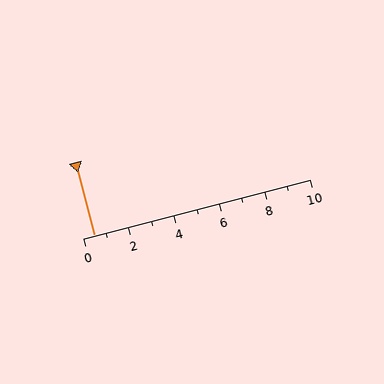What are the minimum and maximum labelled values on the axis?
The axis runs from 0 to 10.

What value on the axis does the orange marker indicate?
The marker indicates approximately 0.5.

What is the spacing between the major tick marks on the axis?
The major ticks are spaced 2 apart.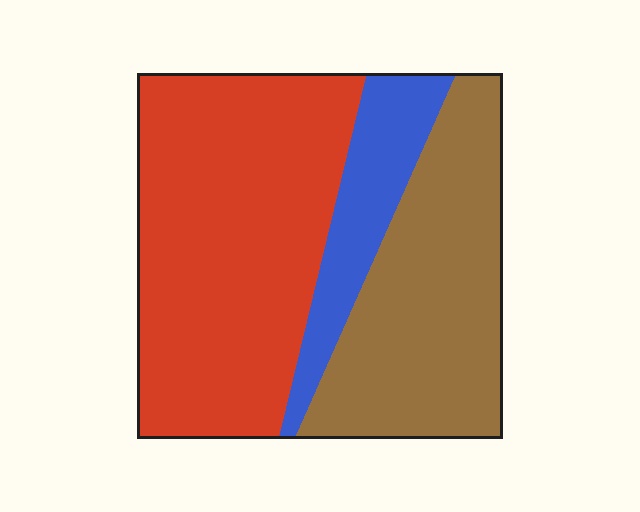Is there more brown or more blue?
Brown.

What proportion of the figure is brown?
Brown takes up between a third and a half of the figure.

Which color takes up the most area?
Red, at roughly 50%.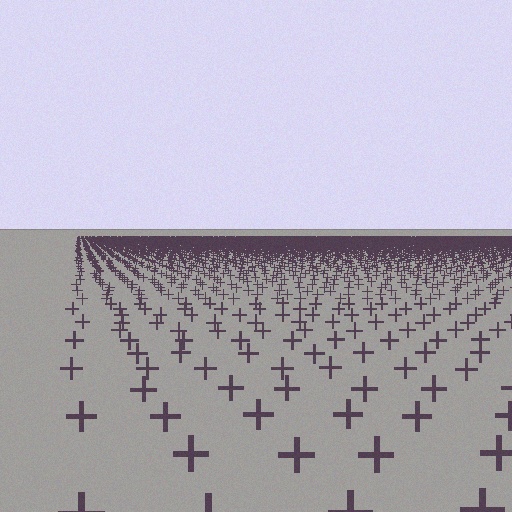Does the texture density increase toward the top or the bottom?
Density increases toward the top.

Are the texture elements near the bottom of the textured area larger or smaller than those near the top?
Larger. Near the bottom, elements are closer to the viewer and appear at a bigger on-screen size.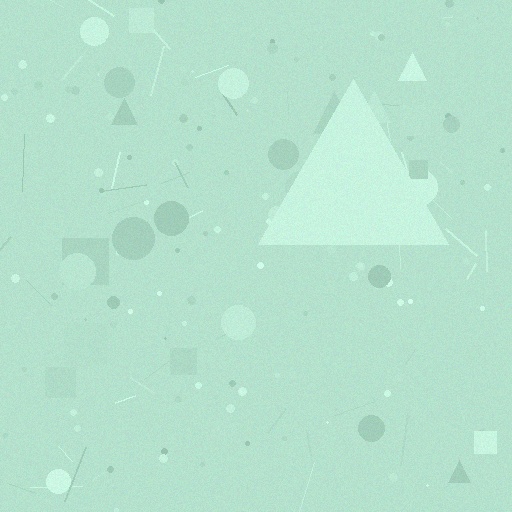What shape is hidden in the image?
A triangle is hidden in the image.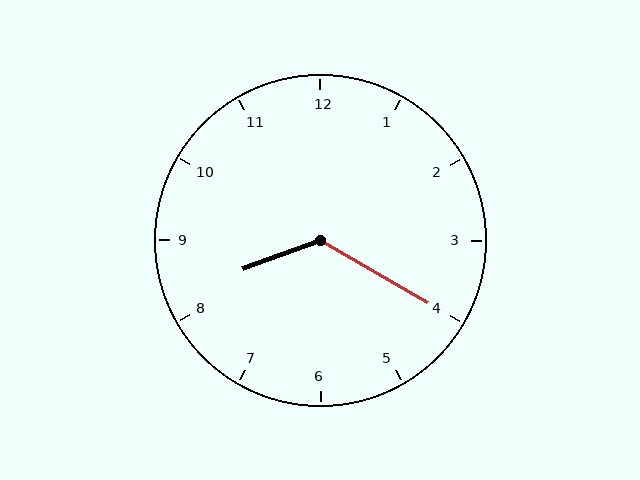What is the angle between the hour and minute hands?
Approximately 130 degrees.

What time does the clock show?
8:20.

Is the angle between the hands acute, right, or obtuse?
It is obtuse.